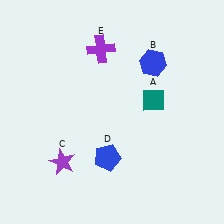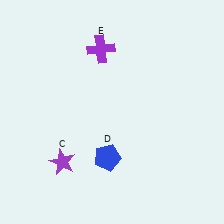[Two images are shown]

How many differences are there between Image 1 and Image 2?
There are 2 differences between the two images.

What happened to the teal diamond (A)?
The teal diamond (A) was removed in Image 2. It was in the top-right area of Image 1.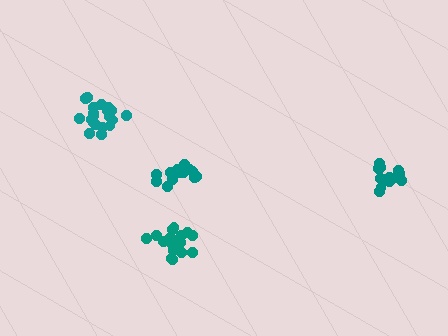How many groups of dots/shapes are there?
There are 4 groups.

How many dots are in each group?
Group 1: 15 dots, Group 2: 20 dots, Group 3: 20 dots, Group 4: 17 dots (72 total).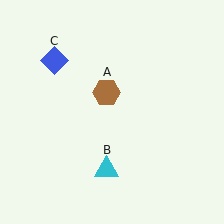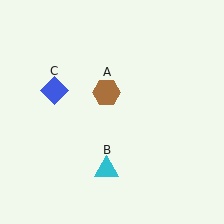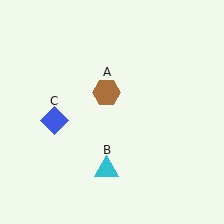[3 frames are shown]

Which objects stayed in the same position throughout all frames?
Brown hexagon (object A) and cyan triangle (object B) remained stationary.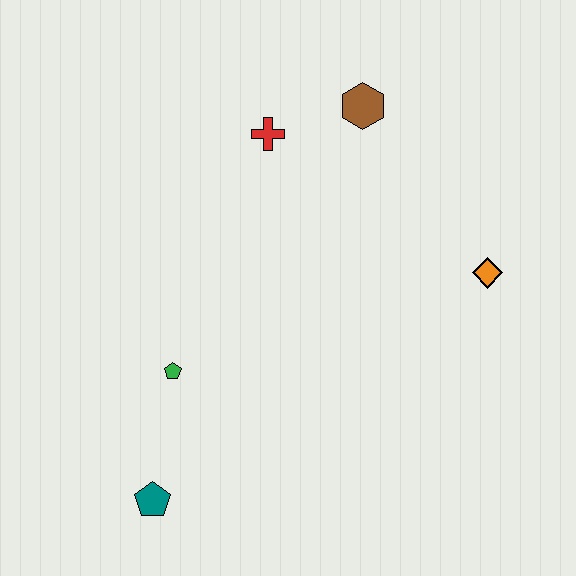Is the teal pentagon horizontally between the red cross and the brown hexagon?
No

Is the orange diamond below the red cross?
Yes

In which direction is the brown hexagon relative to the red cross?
The brown hexagon is to the right of the red cross.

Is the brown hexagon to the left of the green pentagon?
No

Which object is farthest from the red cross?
The teal pentagon is farthest from the red cross.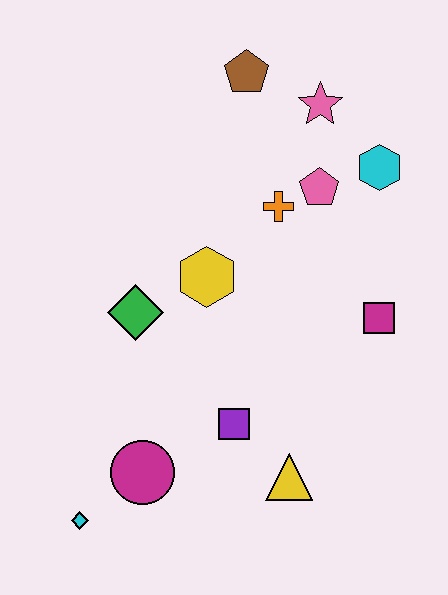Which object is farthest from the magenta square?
The cyan diamond is farthest from the magenta square.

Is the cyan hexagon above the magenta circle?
Yes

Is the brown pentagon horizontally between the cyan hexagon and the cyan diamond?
Yes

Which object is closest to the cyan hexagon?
The pink pentagon is closest to the cyan hexagon.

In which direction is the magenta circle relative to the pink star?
The magenta circle is below the pink star.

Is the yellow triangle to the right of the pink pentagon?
No